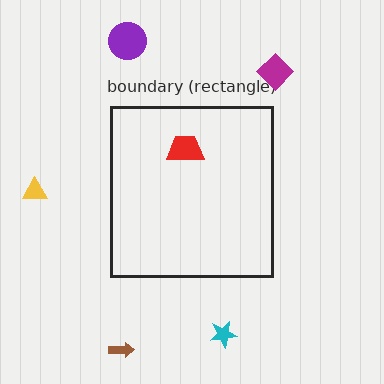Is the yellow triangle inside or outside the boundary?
Outside.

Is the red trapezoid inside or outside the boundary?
Inside.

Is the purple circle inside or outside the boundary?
Outside.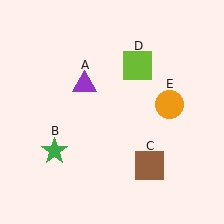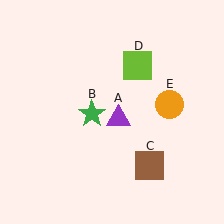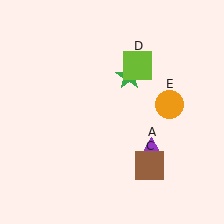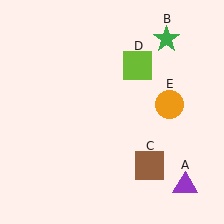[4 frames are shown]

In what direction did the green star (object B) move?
The green star (object B) moved up and to the right.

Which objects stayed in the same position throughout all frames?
Brown square (object C) and lime square (object D) and orange circle (object E) remained stationary.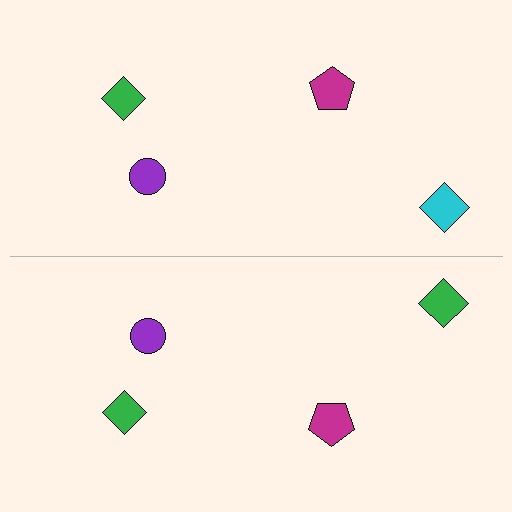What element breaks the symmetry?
The green diamond on the bottom side breaks the symmetry — its mirror counterpart is cyan.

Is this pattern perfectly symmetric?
No, the pattern is not perfectly symmetric. The green diamond on the bottom side breaks the symmetry — its mirror counterpart is cyan.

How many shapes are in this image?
There are 8 shapes in this image.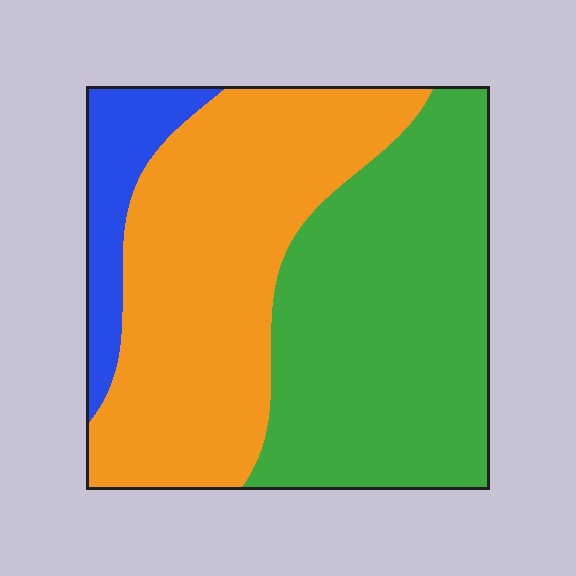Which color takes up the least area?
Blue, at roughly 10%.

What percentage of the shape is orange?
Orange takes up between a quarter and a half of the shape.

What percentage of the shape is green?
Green takes up between a third and a half of the shape.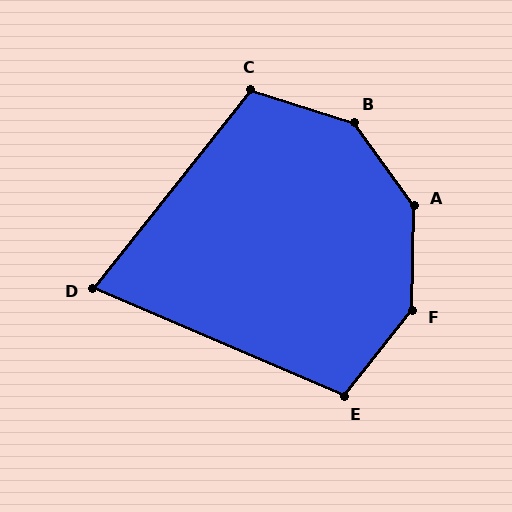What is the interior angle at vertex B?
Approximately 143 degrees (obtuse).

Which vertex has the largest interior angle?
A, at approximately 144 degrees.